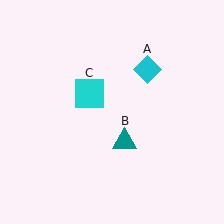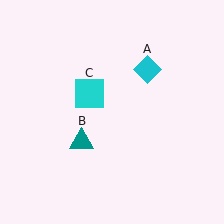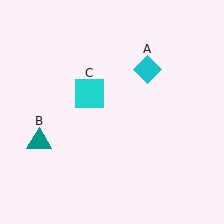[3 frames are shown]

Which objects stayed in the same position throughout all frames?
Cyan diamond (object A) and cyan square (object C) remained stationary.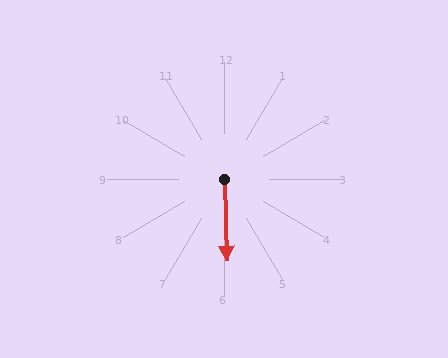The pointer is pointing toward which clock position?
Roughly 6 o'clock.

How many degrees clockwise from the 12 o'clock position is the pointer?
Approximately 178 degrees.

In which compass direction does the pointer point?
South.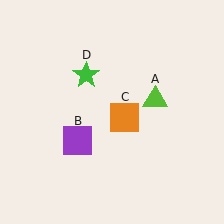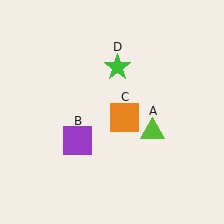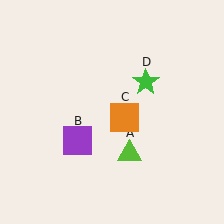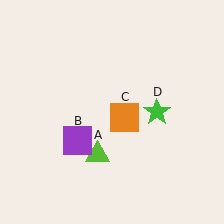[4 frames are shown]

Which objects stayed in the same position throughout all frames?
Purple square (object B) and orange square (object C) remained stationary.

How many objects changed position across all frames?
2 objects changed position: lime triangle (object A), green star (object D).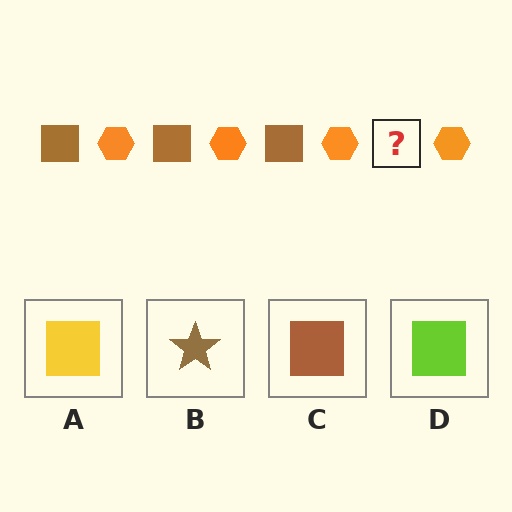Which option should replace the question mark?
Option C.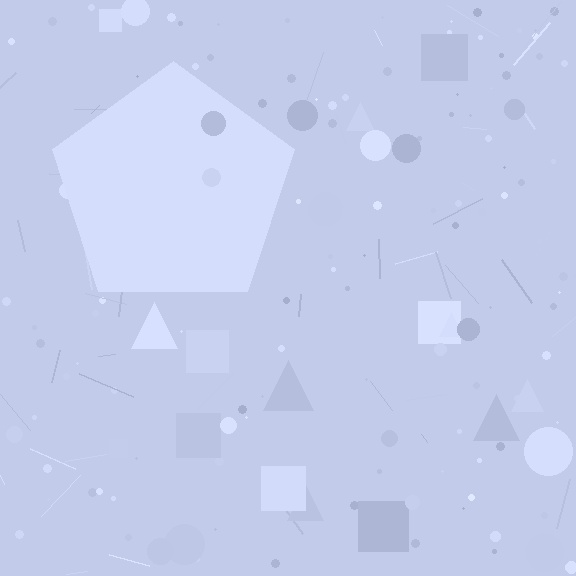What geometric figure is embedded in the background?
A pentagon is embedded in the background.